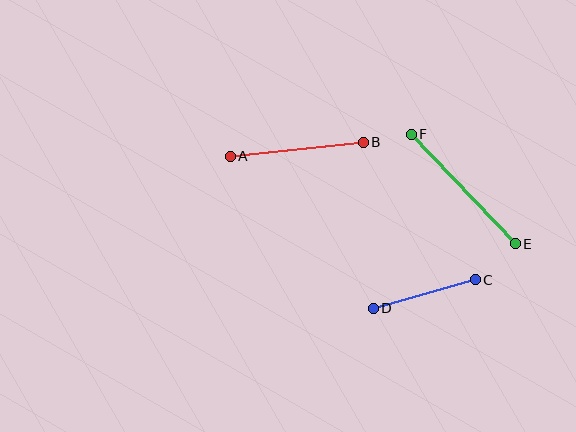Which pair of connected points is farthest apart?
Points E and F are farthest apart.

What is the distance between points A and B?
The distance is approximately 134 pixels.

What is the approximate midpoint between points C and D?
The midpoint is at approximately (424, 294) pixels.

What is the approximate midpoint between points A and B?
The midpoint is at approximately (297, 149) pixels.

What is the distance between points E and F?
The distance is approximately 151 pixels.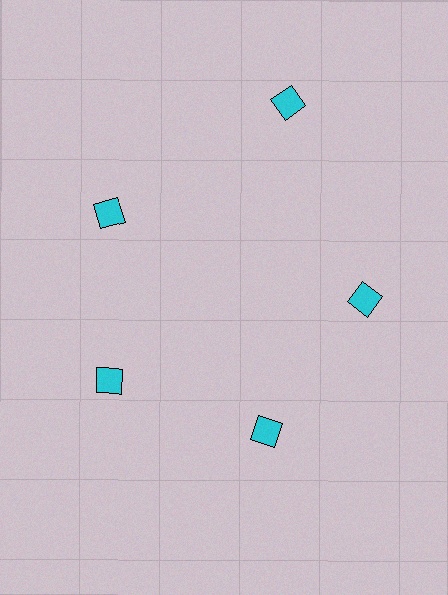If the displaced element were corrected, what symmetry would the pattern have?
It would have 5-fold rotational symmetry — the pattern would map onto itself every 72 degrees.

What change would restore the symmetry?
The symmetry would be restored by moving it inward, back onto the ring so that all 5 diamonds sit at equal angles and equal distance from the center.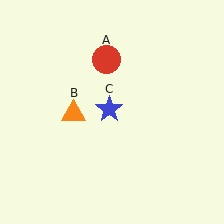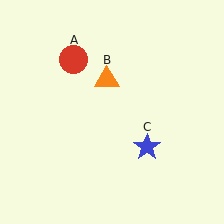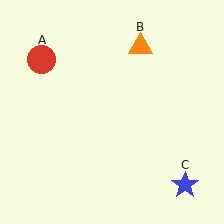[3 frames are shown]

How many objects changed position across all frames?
3 objects changed position: red circle (object A), orange triangle (object B), blue star (object C).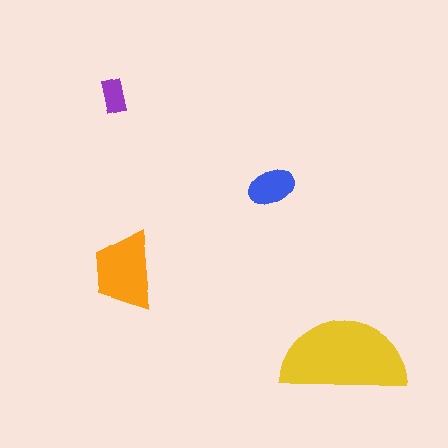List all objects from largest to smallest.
The yellow semicircle, the orange trapezoid, the blue ellipse, the purple rectangle.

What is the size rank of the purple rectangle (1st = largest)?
4th.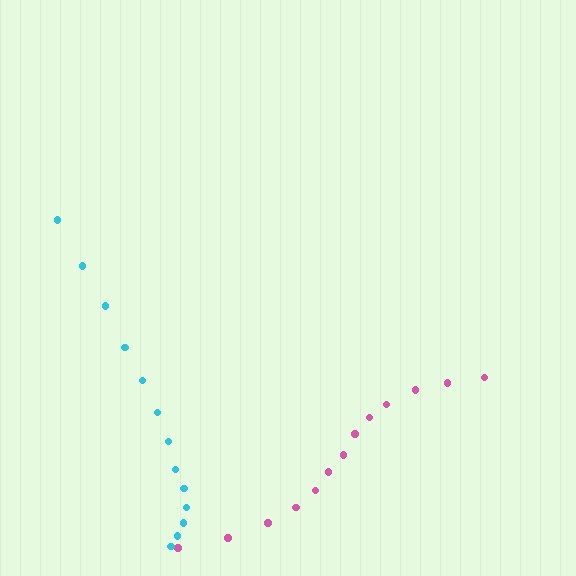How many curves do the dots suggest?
There are 2 distinct paths.